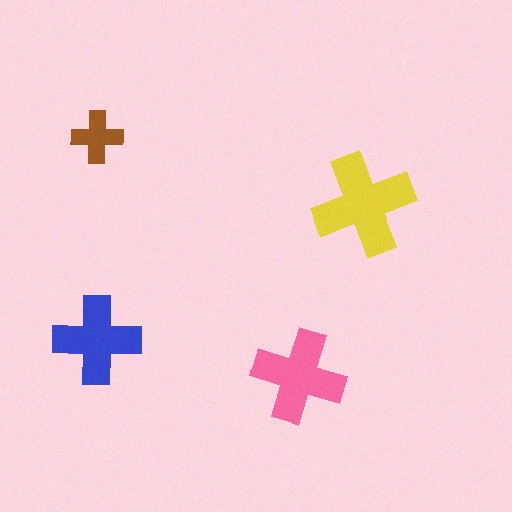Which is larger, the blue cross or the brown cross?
The blue one.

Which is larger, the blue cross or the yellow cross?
The yellow one.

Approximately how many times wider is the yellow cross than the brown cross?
About 2 times wider.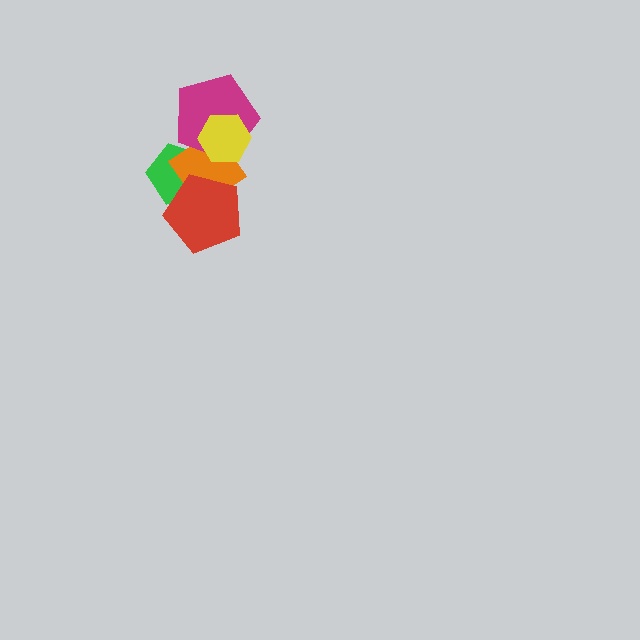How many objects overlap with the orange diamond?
4 objects overlap with the orange diamond.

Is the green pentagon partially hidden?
Yes, it is partially covered by another shape.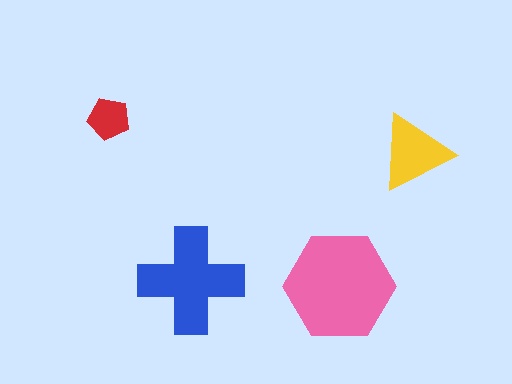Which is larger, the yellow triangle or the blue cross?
The blue cross.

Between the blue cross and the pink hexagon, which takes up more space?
The pink hexagon.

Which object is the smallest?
The red pentagon.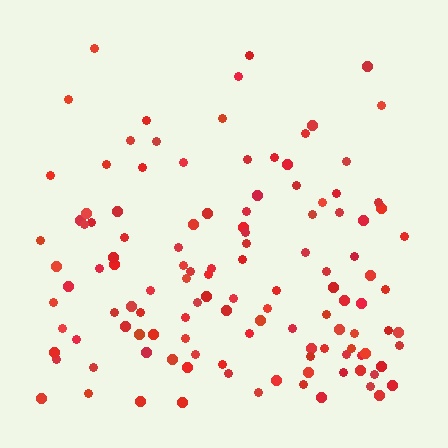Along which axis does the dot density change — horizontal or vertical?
Vertical.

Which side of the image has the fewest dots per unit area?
The top.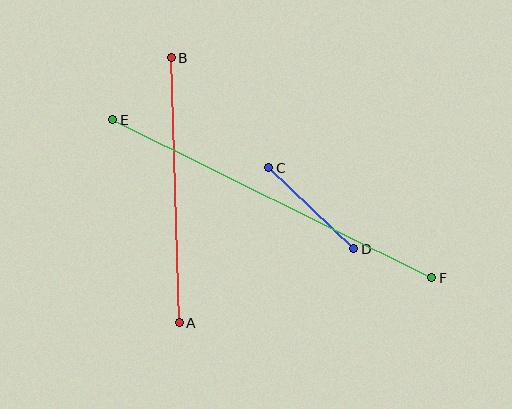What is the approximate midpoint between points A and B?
The midpoint is at approximately (175, 190) pixels.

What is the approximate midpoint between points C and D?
The midpoint is at approximately (311, 208) pixels.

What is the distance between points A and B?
The distance is approximately 265 pixels.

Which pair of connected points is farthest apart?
Points E and F are farthest apart.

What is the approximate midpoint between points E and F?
The midpoint is at approximately (272, 199) pixels.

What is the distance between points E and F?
The distance is approximately 356 pixels.